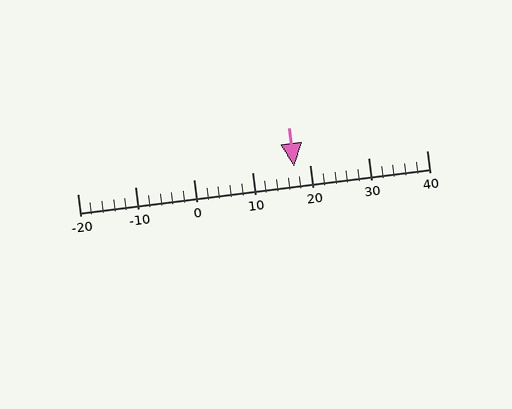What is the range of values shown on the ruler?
The ruler shows values from -20 to 40.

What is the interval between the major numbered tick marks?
The major tick marks are spaced 10 units apart.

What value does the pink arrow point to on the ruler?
The pink arrow points to approximately 17.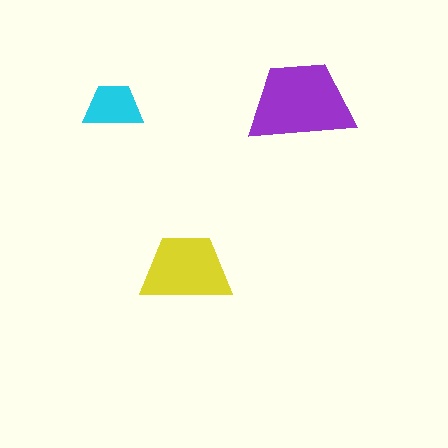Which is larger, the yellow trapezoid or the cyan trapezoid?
The yellow one.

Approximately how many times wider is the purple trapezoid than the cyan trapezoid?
About 2 times wider.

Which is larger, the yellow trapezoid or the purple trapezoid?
The purple one.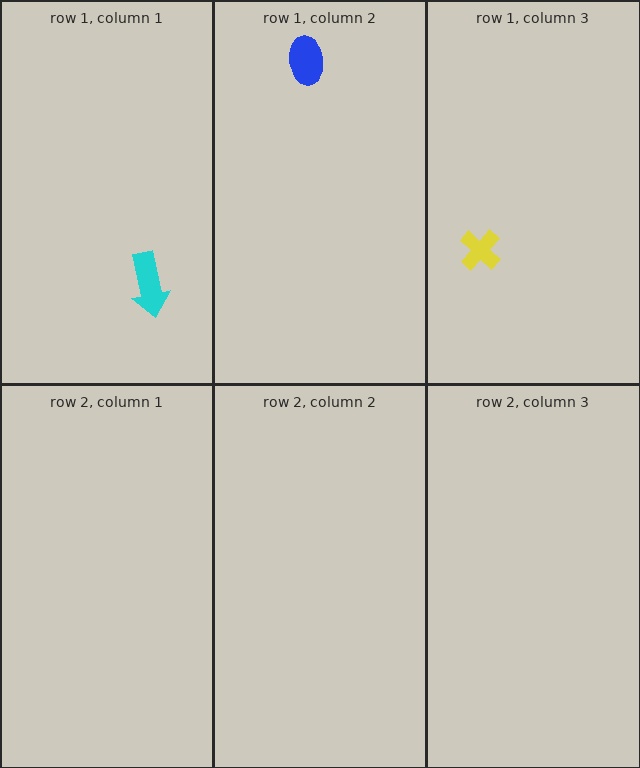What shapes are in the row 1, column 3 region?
The yellow cross.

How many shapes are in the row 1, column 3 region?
1.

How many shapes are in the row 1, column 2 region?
1.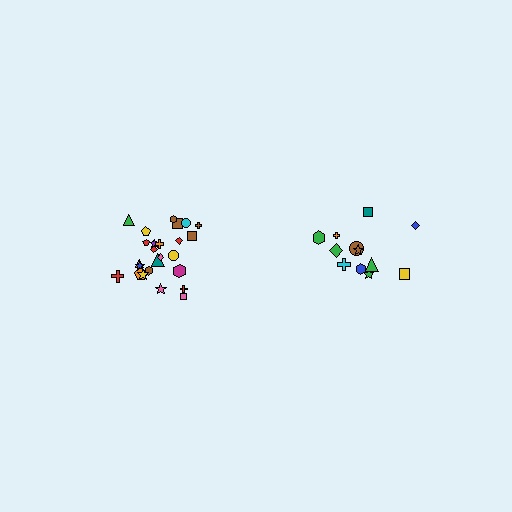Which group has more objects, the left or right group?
The left group.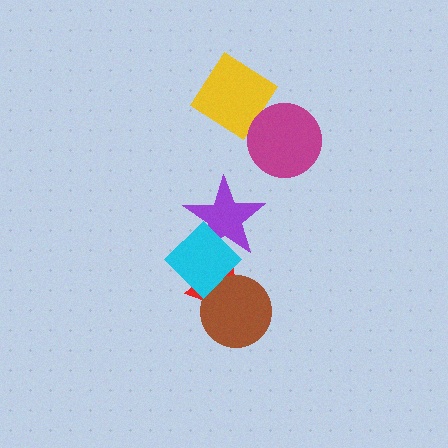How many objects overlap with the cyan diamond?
3 objects overlap with the cyan diamond.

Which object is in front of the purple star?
The cyan diamond is in front of the purple star.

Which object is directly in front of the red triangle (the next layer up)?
The brown circle is directly in front of the red triangle.